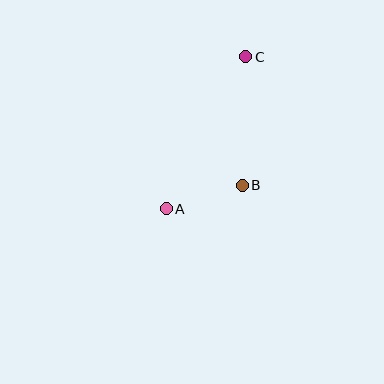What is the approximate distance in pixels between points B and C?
The distance between B and C is approximately 128 pixels.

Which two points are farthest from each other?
Points A and C are farthest from each other.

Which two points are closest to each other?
Points A and B are closest to each other.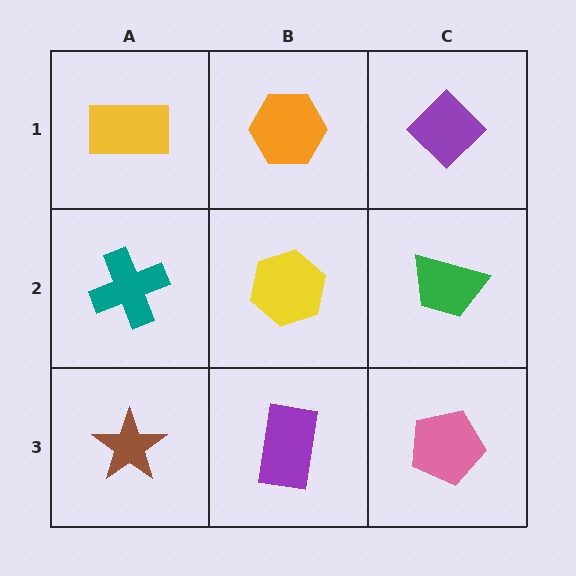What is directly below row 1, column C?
A green trapezoid.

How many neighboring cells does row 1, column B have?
3.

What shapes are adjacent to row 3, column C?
A green trapezoid (row 2, column C), a purple rectangle (row 3, column B).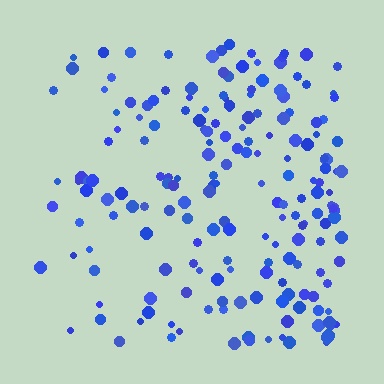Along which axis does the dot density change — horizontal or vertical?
Horizontal.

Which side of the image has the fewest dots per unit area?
The left.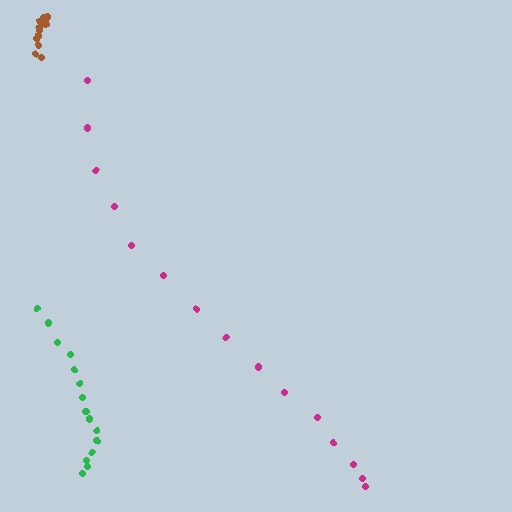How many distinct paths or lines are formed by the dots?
There are 3 distinct paths.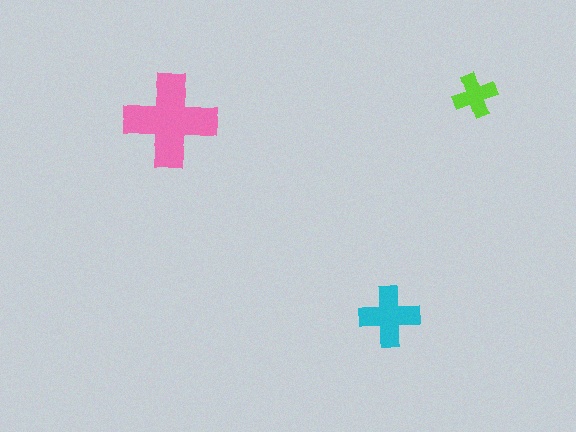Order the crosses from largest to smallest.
the pink one, the cyan one, the lime one.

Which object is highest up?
The lime cross is topmost.